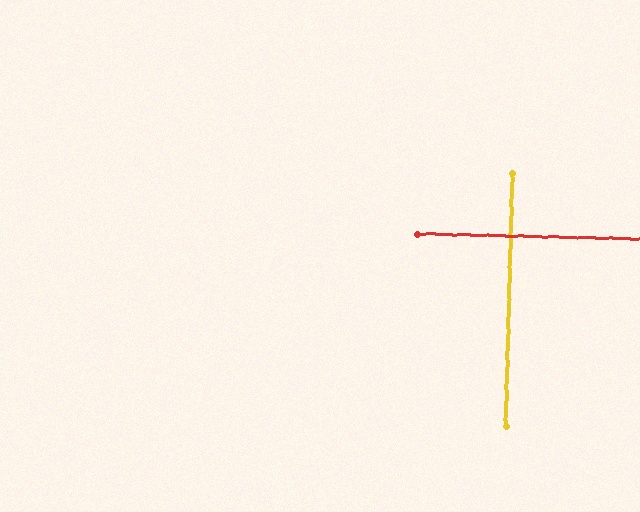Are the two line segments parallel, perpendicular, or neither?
Perpendicular — they meet at approximately 90°.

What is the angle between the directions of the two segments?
Approximately 90 degrees.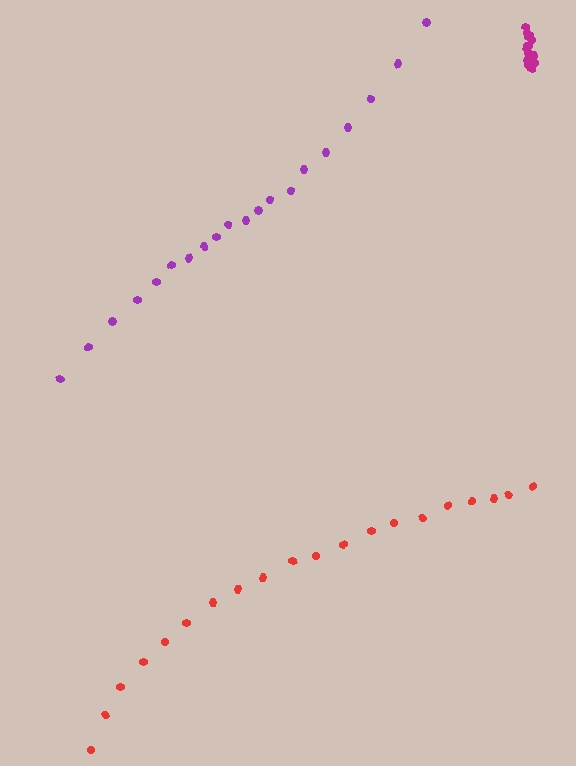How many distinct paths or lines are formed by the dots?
There are 3 distinct paths.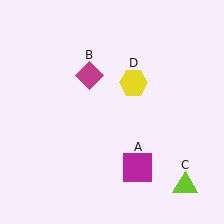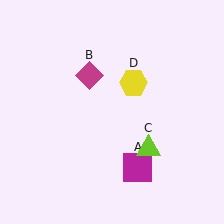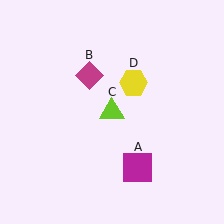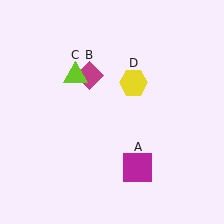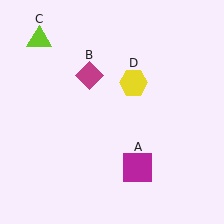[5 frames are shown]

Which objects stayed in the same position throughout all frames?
Magenta square (object A) and magenta diamond (object B) and yellow hexagon (object D) remained stationary.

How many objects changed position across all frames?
1 object changed position: lime triangle (object C).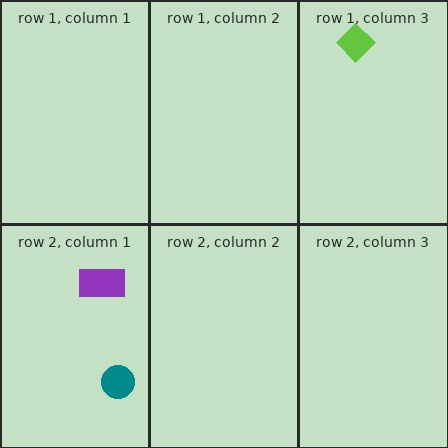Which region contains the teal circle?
The row 2, column 1 region.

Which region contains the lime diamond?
The row 1, column 3 region.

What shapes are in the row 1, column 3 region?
The lime diamond.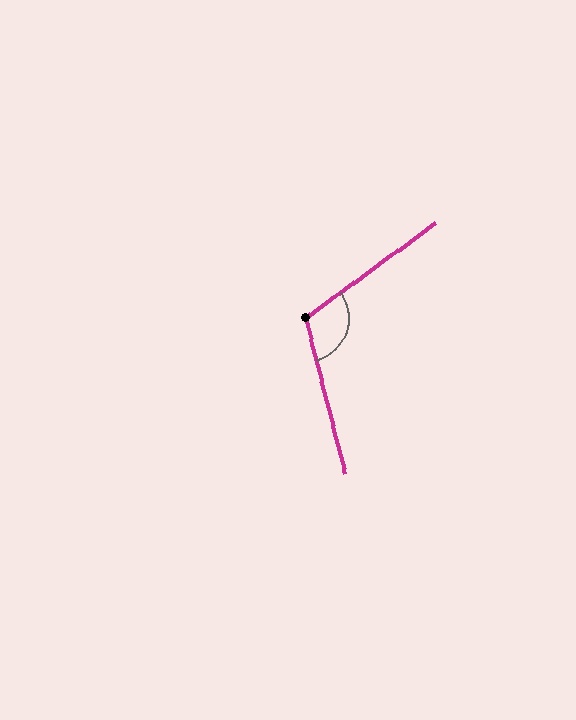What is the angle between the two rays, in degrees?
Approximately 112 degrees.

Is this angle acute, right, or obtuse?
It is obtuse.